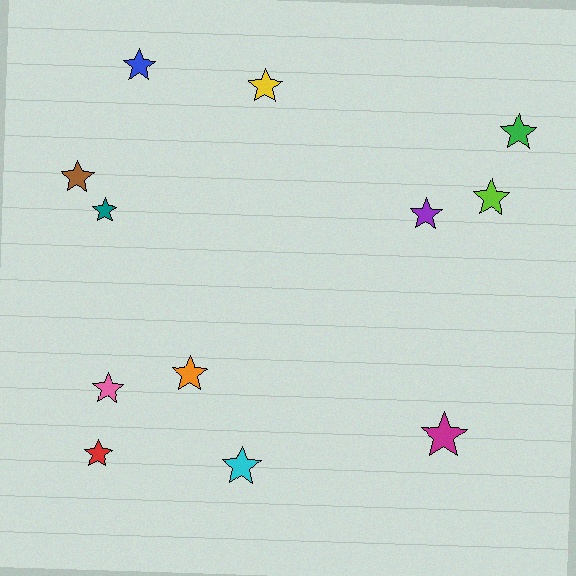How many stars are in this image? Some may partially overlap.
There are 12 stars.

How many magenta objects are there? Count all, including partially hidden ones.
There is 1 magenta object.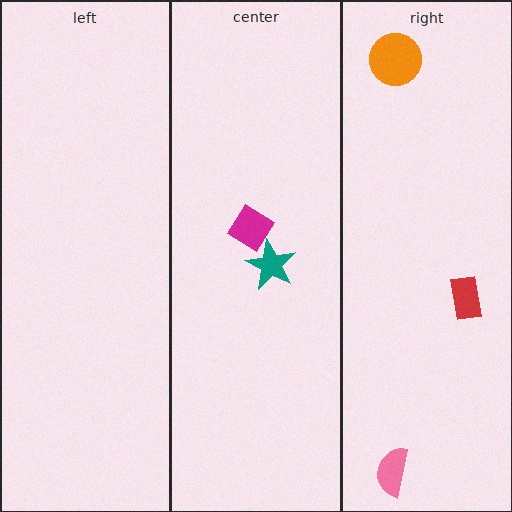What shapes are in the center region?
The teal star, the magenta diamond.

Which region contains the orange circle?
The right region.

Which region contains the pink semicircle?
The right region.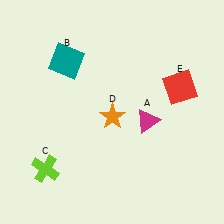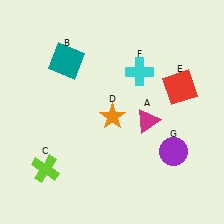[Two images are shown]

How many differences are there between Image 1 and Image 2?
There are 2 differences between the two images.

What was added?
A cyan cross (F), a purple circle (G) were added in Image 2.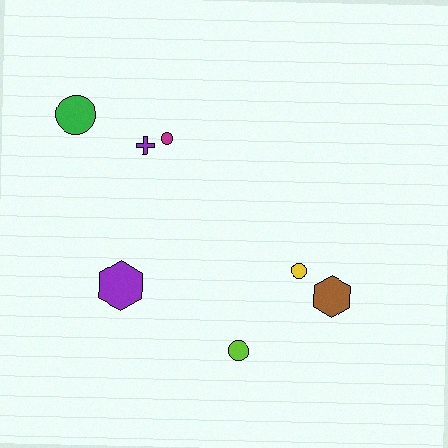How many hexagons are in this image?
There are 2 hexagons.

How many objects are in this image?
There are 7 objects.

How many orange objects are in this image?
There are no orange objects.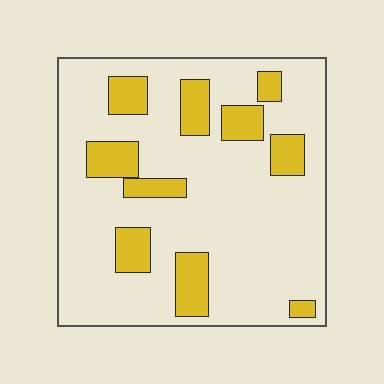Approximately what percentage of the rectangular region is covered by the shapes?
Approximately 20%.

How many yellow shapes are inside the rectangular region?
10.